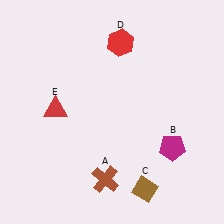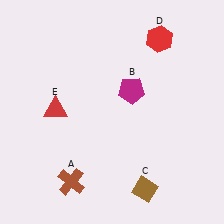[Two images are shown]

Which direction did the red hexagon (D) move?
The red hexagon (D) moved right.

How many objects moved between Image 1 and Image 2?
3 objects moved between the two images.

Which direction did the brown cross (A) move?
The brown cross (A) moved left.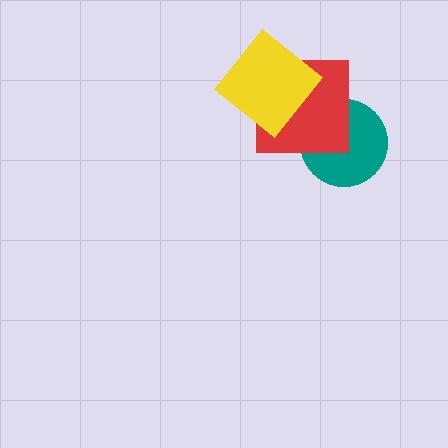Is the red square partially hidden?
Yes, it is partially covered by another shape.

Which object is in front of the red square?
The yellow diamond is in front of the red square.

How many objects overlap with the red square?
2 objects overlap with the red square.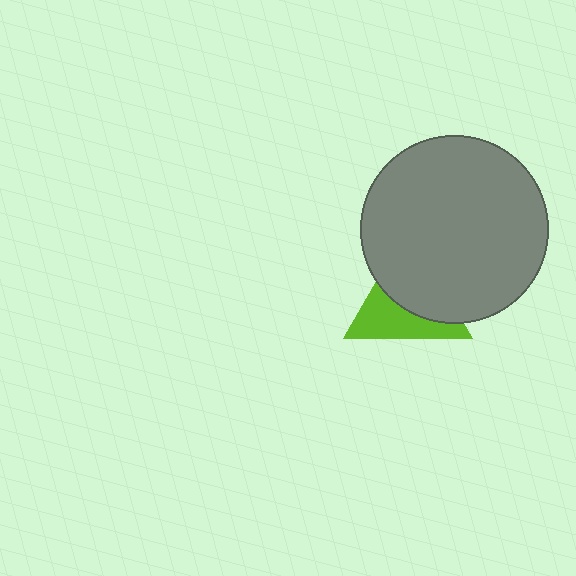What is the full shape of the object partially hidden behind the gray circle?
The partially hidden object is a lime triangle.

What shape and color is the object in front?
The object in front is a gray circle.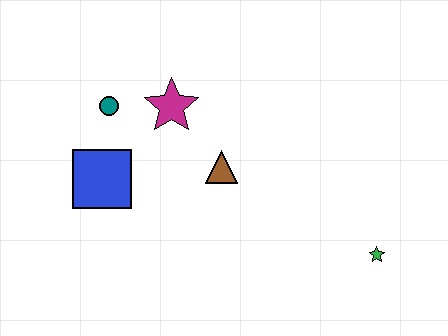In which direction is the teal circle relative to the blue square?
The teal circle is above the blue square.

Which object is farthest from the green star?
The teal circle is farthest from the green star.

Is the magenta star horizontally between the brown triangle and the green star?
No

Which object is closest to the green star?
The brown triangle is closest to the green star.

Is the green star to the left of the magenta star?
No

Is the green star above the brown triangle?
No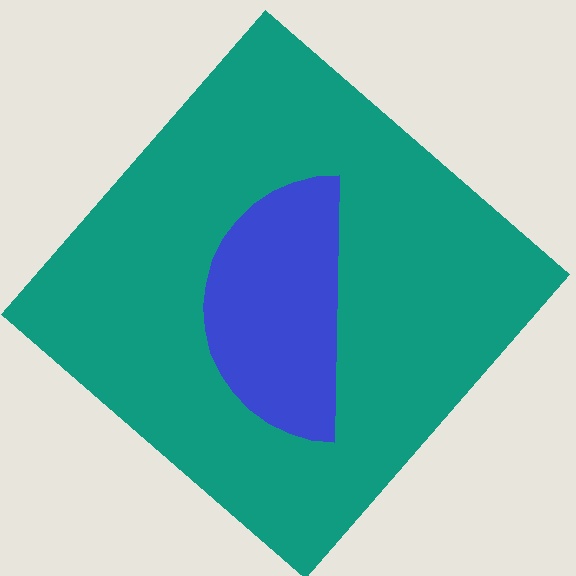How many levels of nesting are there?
2.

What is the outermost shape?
The teal diamond.